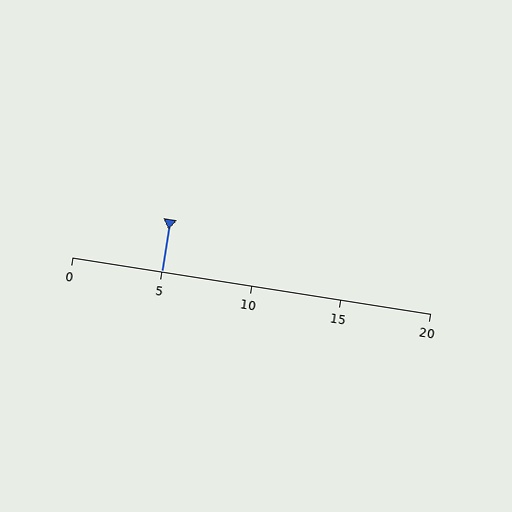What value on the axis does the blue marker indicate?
The marker indicates approximately 5.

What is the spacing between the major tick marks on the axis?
The major ticks are spaced 5 apart.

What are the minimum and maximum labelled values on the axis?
The axis runs from 0 to 20.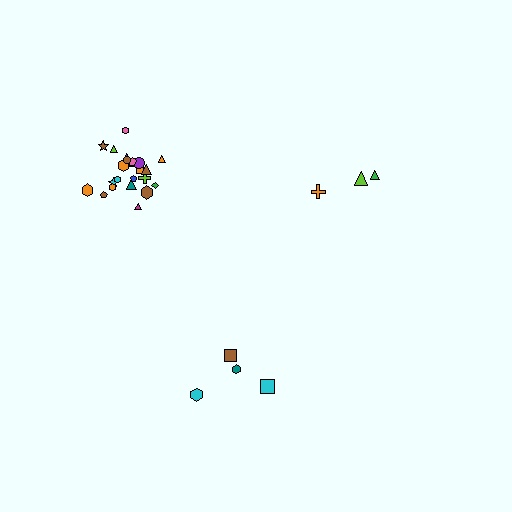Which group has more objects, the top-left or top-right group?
The top-left group.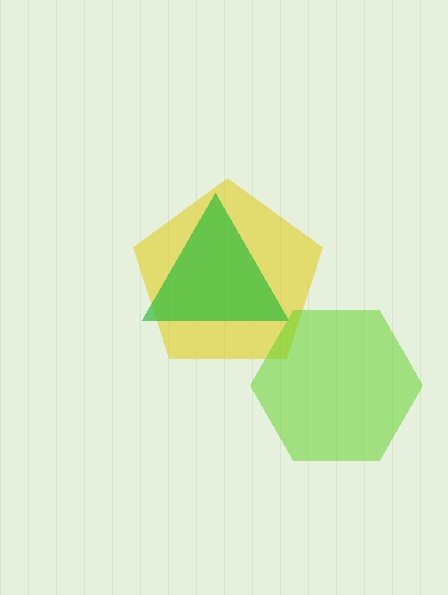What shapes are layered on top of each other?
The layered shapes are: a yellow pentagon, a green triangle, a lime hexagon.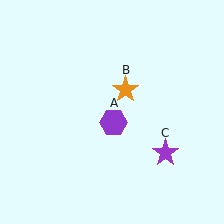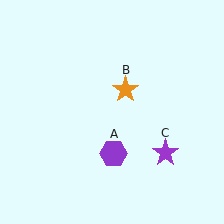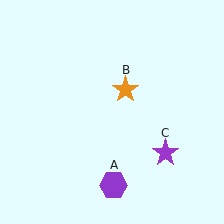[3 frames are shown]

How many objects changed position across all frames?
1 object changed position: purple hexagon (object A).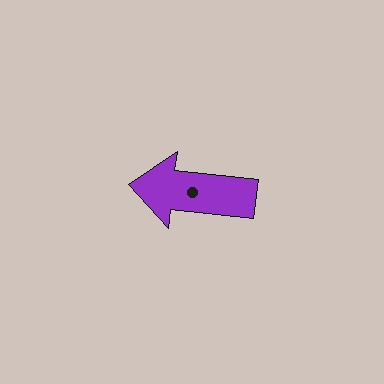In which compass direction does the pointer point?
West.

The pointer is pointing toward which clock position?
Roughly 9 o'clock.